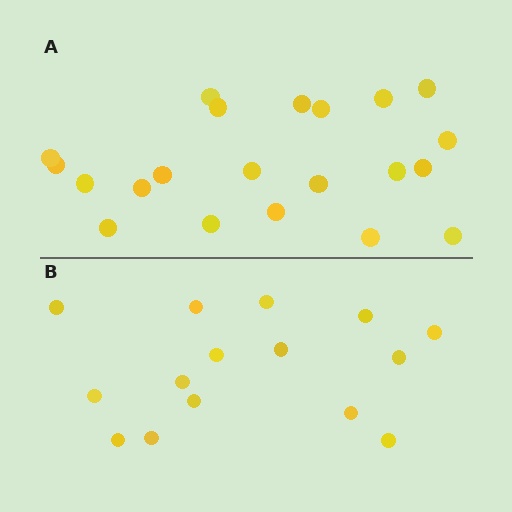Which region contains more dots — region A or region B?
Region A (the top region) has more dots.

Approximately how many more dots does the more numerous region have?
Region A has about 6 more dots than region B.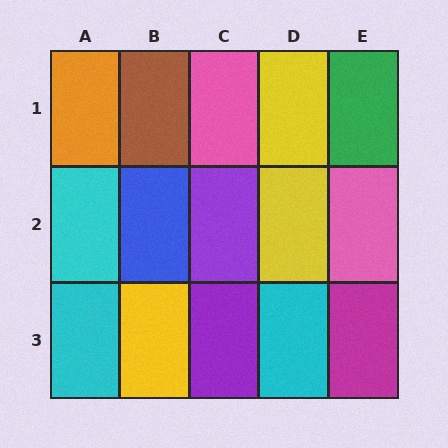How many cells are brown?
1 cell is brown.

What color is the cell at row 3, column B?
Yellow.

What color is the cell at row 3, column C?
Purple.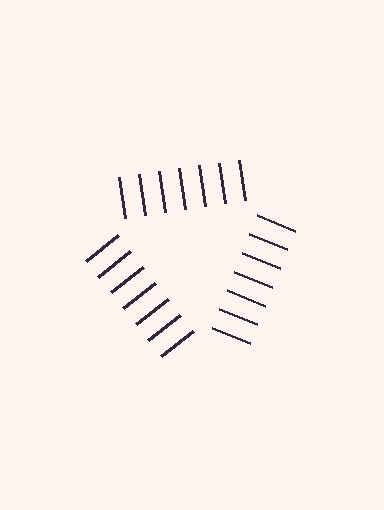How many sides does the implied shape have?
3 sides — the line-ends trace a triangle.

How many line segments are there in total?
21 — 7 along each of the 3 edges.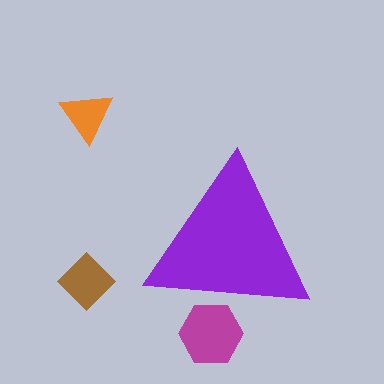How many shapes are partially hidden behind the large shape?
1 shape is partially hidden.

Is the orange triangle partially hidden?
No, the orange triangle is fully visible.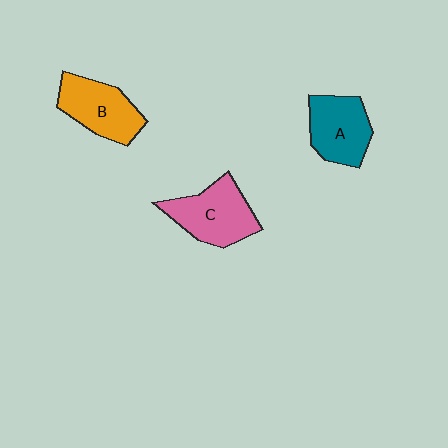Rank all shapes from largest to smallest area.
From largest to smallest: C (pink), B (orange), A (teal).